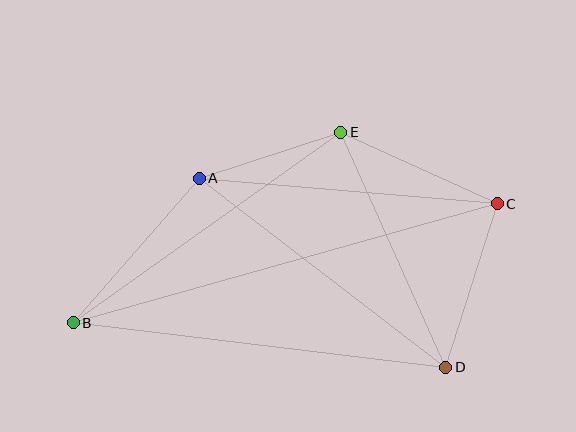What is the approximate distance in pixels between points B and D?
The distance between B and D is approximately 375 pixels.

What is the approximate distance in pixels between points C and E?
The distance between C and E is approximately 172 pixels.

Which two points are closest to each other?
Points A and E are closest to each other.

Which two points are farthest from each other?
Points B and C are farthest from each other.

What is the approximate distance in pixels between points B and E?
The distance between B and E is approximately 328 pixels.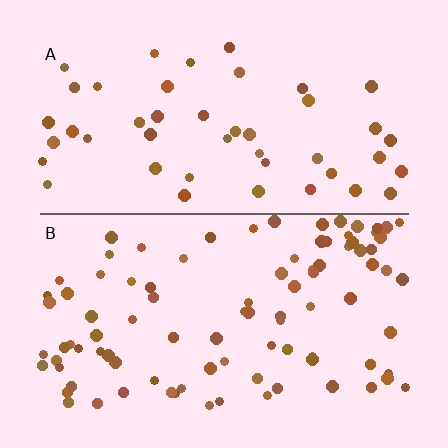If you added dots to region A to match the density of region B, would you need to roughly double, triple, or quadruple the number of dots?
Approximately double.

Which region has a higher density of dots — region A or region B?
B (the bottom).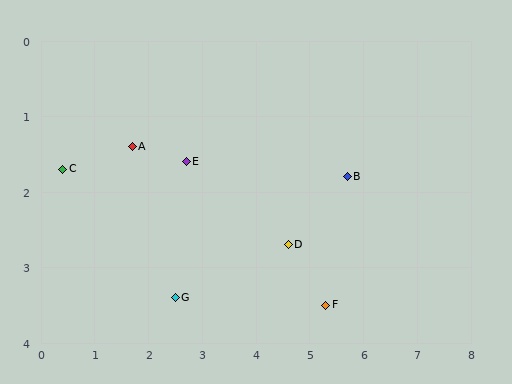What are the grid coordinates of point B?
Point B is at approximately (5.7, 1.8).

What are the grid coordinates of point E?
Point E is at approximately (2.7, 1.6).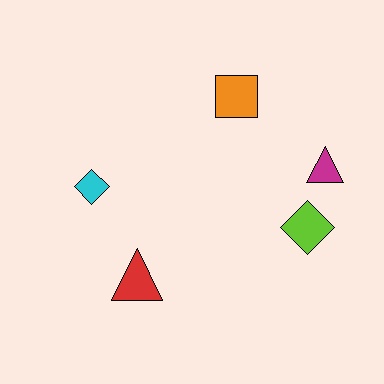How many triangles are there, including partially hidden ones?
There are 2 triangles.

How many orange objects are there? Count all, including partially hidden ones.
There is 1 orange object.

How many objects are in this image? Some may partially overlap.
There are 5 objects.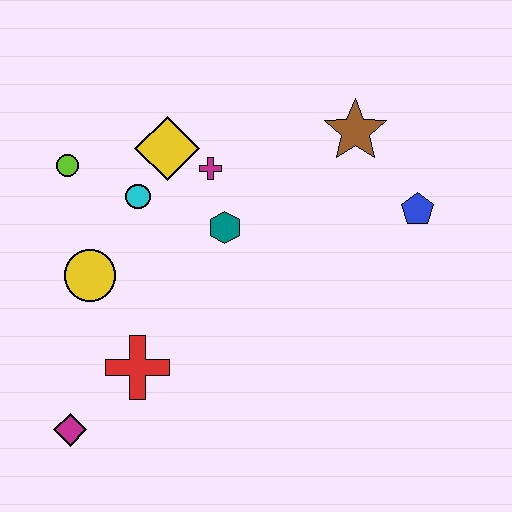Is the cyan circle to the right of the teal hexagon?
No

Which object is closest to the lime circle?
The cyan circle is closest to the lime circle.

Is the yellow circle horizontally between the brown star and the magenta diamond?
Yes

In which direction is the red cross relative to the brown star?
The red cross is below the brown star.